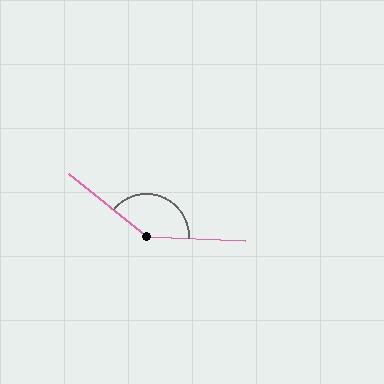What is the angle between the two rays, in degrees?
Approximately 143 degrees.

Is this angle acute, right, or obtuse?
It is obtuse.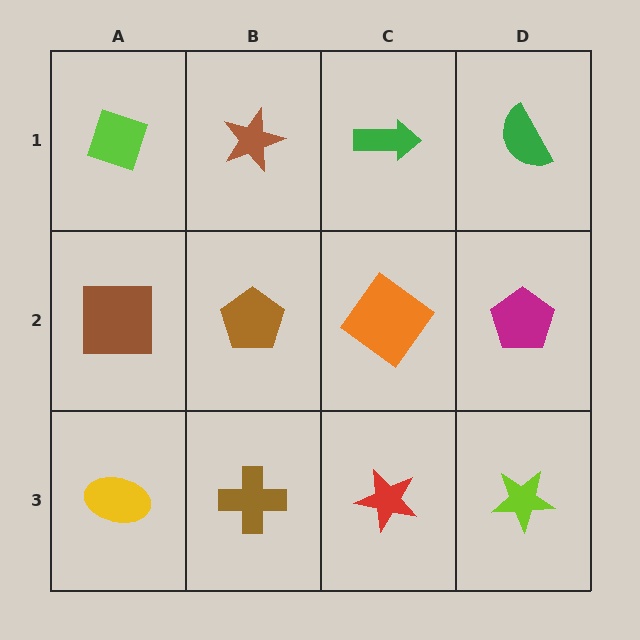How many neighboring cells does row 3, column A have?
2.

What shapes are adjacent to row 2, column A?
A lime diamond (row 1, column A), a yellow ellipse (row 3, column A), a brown pentagon (row 2, column B).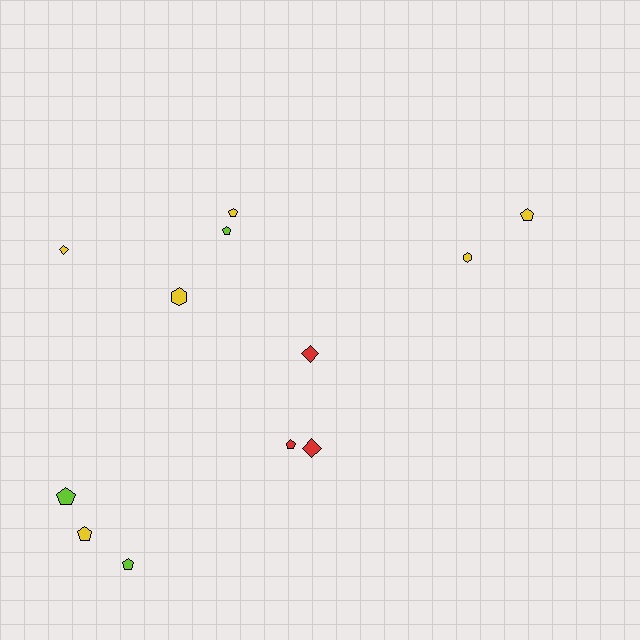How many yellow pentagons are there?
There are 3 yellow pentagons.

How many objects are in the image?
There are 12 objects.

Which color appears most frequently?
Yellow, with 6 objects.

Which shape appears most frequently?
Pentagon, with 7 objects.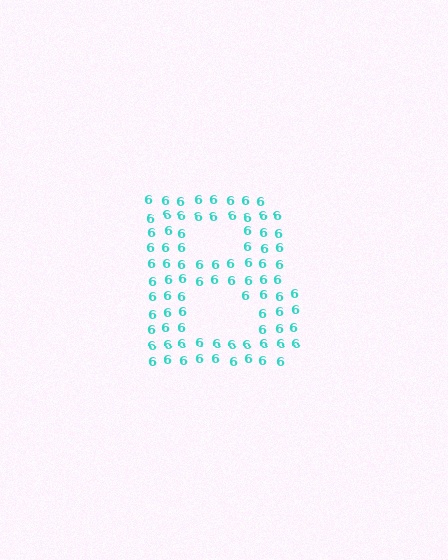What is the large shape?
The large shape is the letter B.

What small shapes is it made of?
It is made of small digit 6's.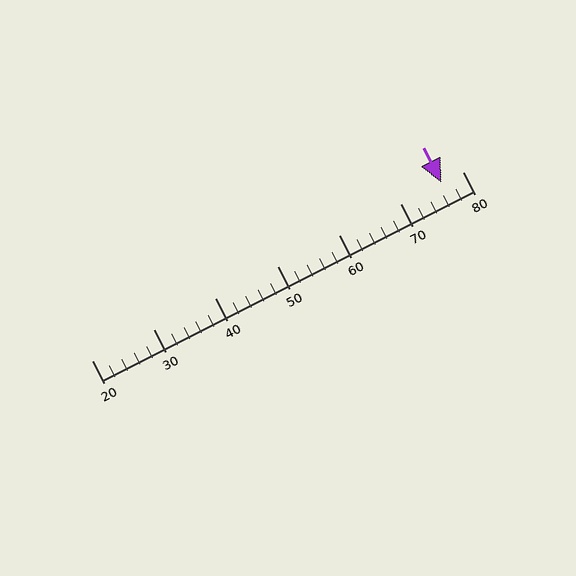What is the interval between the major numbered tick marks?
The major tick marks are spaced 10 units apart.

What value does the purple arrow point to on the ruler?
The purple arrow points to approximately 77.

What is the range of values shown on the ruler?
The ruler shows values from 20 to 80.